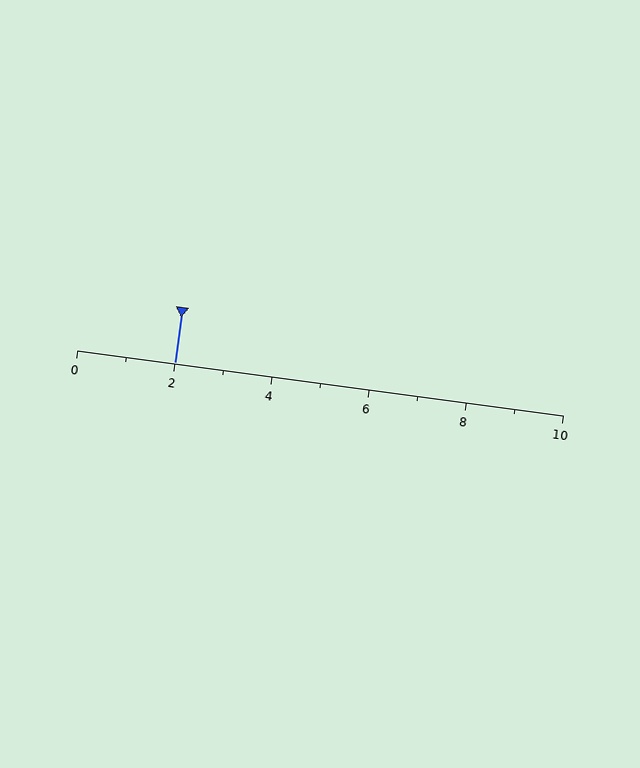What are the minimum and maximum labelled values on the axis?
The axis runs from 0 to 10.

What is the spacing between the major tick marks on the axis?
The major ticks are spaced 2 apart.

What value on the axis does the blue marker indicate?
The marker indicates approximately 2.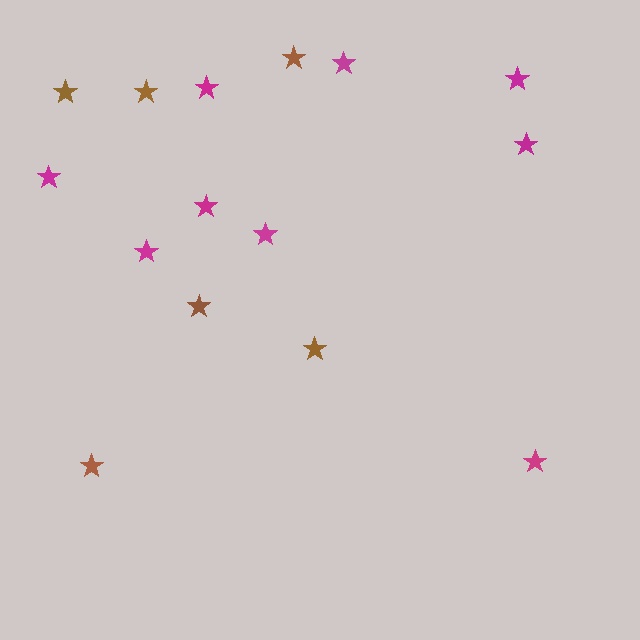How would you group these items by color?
There are 2 groups: one group of brown stars (6) and one group of magenta stars (9).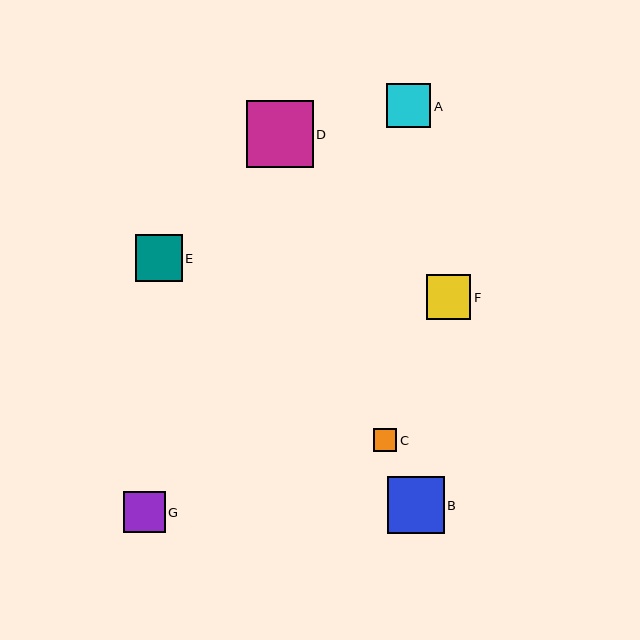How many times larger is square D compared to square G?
Square D is approximately 1.6 times the size of square G.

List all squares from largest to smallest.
From largest to smallest: D, B, E, F, A, G, C.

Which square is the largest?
Square D is the largest with a size of approximately 67 pixels.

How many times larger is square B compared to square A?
Square B is approximately 1.3 times the size of square A.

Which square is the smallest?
Square C is the smallest with a size of approximately 23 pixels.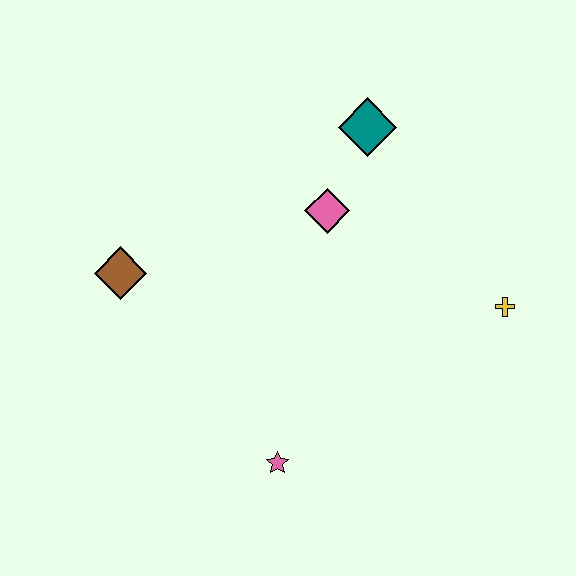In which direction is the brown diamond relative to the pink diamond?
The brown diamond is to the left of the pink diamond.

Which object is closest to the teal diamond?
The pink diamond is closest to the teal diamond.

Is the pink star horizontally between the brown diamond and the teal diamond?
Yes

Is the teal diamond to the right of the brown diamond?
Yes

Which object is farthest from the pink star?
The teal diamond is farthest from the pink star.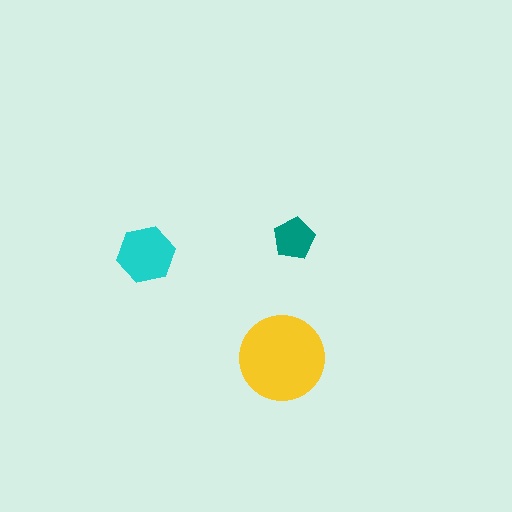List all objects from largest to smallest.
The yellow circle, the cyan hexagon, the teal pentagon.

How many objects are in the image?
There are 3 objects in the image.